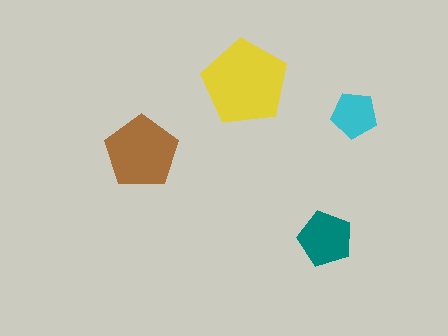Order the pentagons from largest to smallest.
the yellow one, the brown one, the teal one, the cyan one.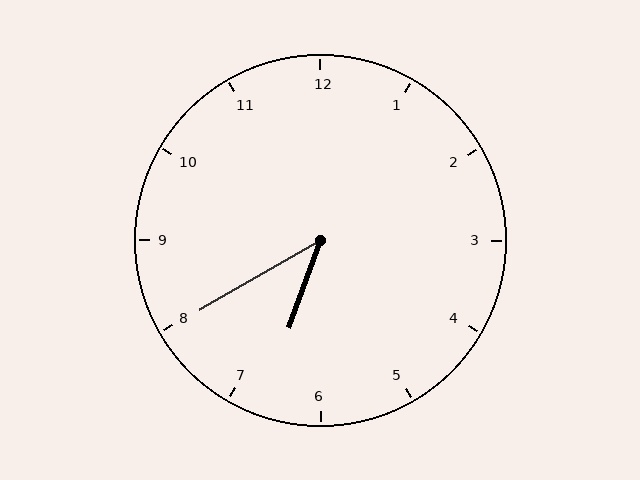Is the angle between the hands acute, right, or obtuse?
It is acute.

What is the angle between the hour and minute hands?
Approximately 40 degrees.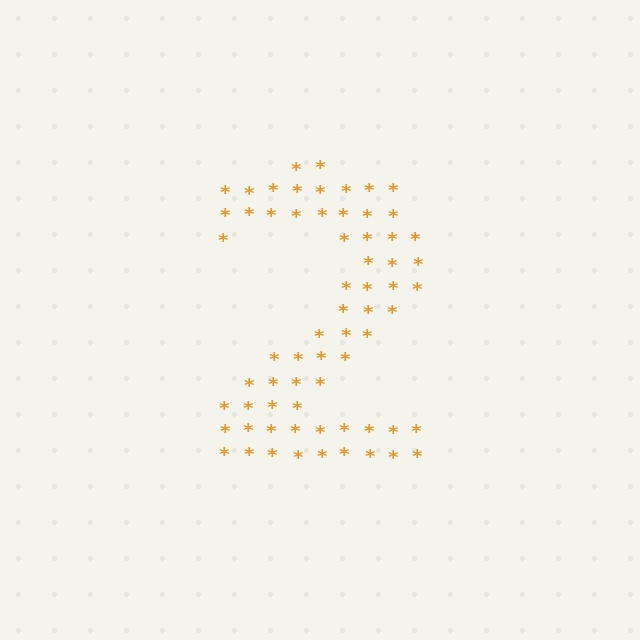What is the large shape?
The large shape is the digit 2.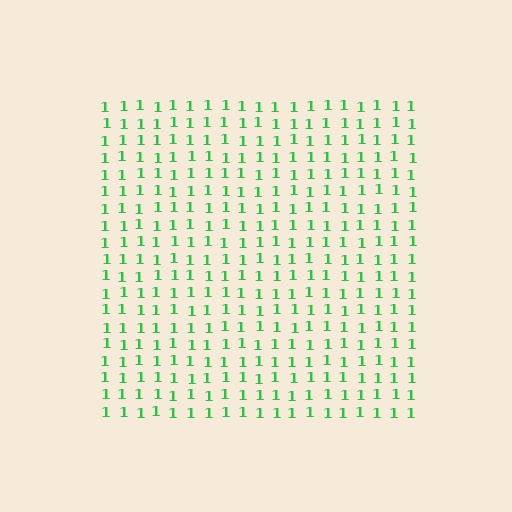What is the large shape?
The large shape is a square.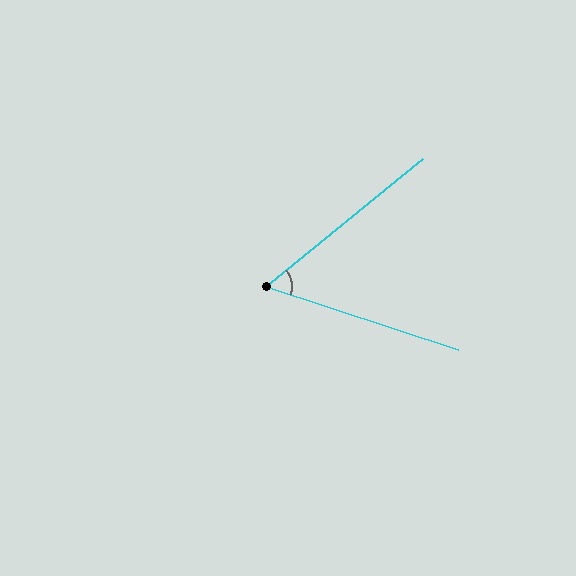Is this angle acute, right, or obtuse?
It is acute.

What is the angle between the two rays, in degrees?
Approximately 58 degrees.